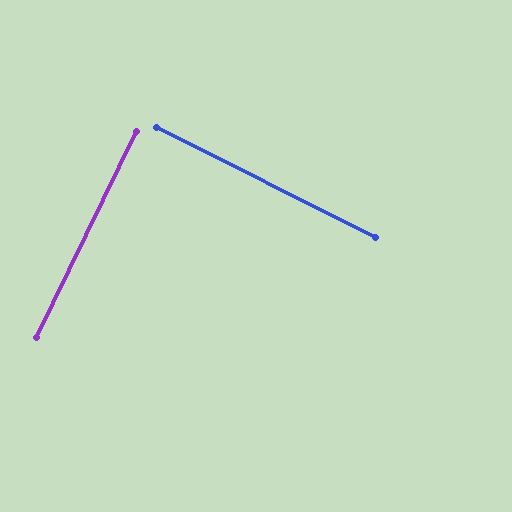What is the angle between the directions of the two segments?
Approximately 89 degrees.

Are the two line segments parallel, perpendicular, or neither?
Perpendicular — they meet at approximately 89°.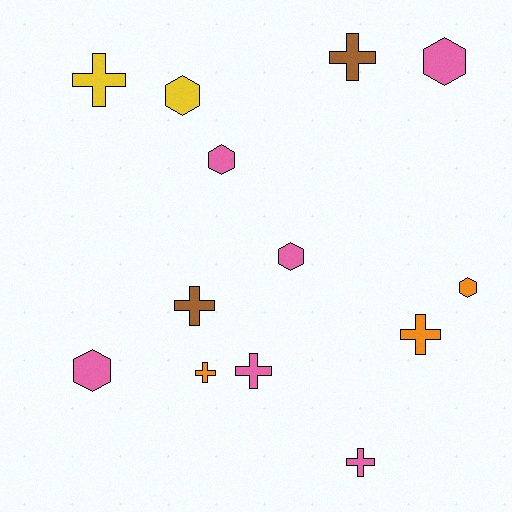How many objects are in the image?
There are 13 objects.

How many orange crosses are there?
There are 2 orange crosses.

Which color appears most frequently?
Pink, with 6 objects.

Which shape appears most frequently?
Cross, with 7 objects.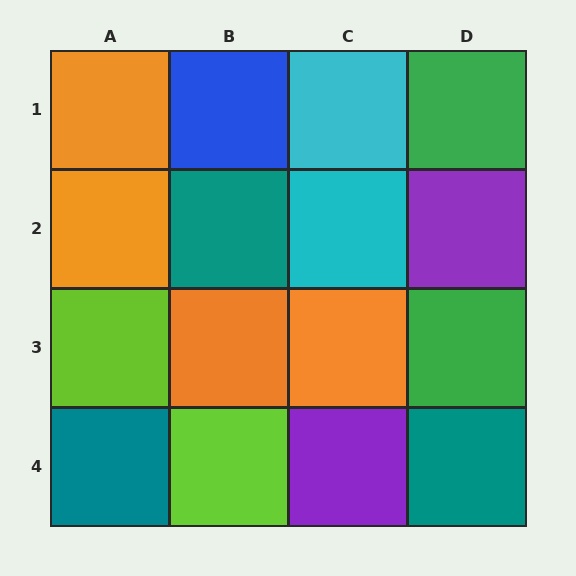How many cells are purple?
2 cells are purple.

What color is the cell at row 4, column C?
Purple.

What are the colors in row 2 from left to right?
Orange, teal, cyan, purple.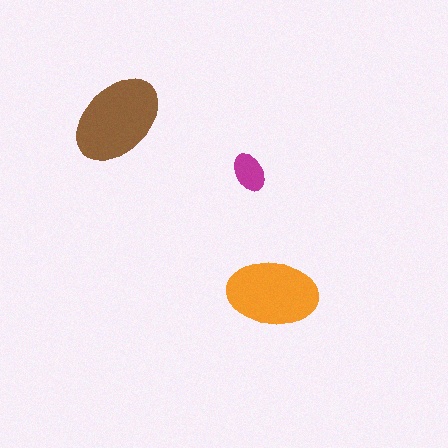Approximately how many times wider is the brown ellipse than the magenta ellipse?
About 2.5 times wider.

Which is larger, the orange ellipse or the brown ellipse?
The brown one.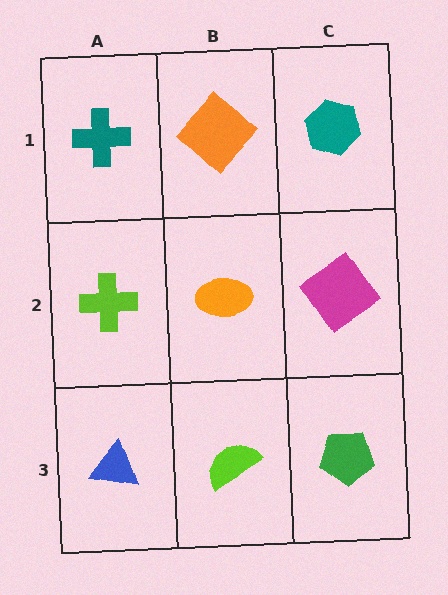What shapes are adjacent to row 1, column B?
An orange ellipse (row 2, column B), a teal cross (row 1, column A), a teal hexagon (row 1, column C).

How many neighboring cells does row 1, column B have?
3.